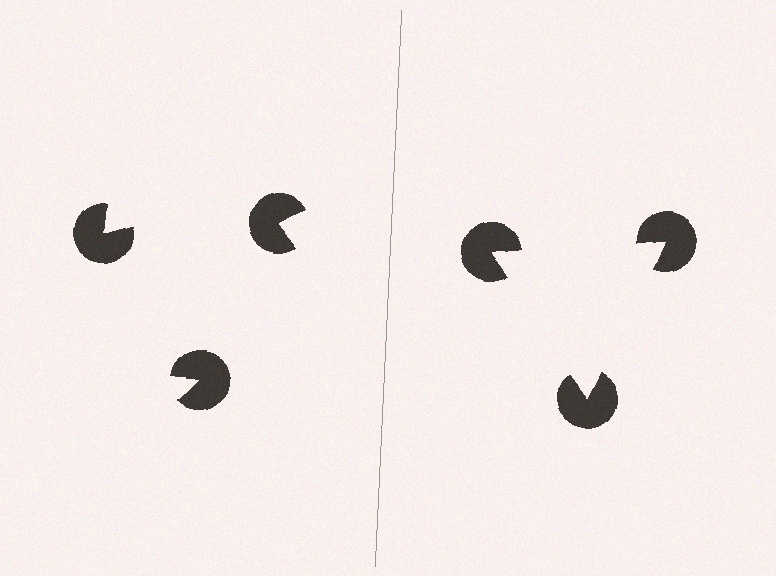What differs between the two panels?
The pac-man discs are positioned identically on both sides; only the wedge orientations differ. On the right they align to a triangle; on the left they are misaligned.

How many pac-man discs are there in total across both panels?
6 — 3 on each side.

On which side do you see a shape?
An illusory triangle appears on the right side. On the left side the wedge cuts are rotated, so no coherent shape forms.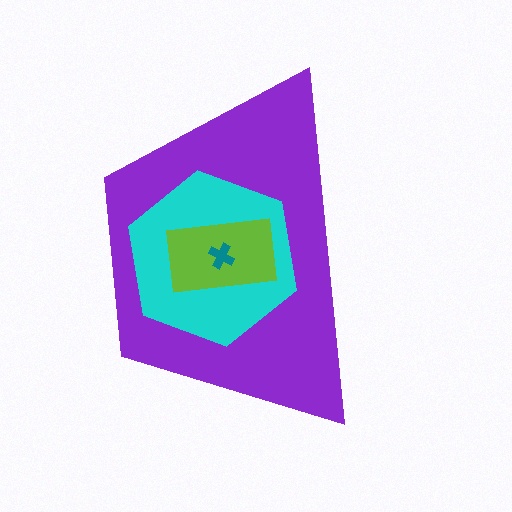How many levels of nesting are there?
4.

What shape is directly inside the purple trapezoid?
The cyan hexagon.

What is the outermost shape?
The purple trapezoid.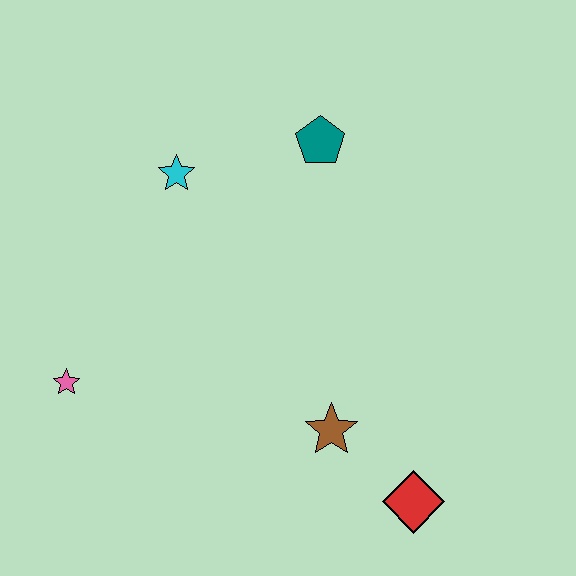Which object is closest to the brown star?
The red diamond is closest to the brown star.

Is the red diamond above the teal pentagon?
No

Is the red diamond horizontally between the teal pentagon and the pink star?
No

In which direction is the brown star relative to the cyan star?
The brown star is below the cyan star.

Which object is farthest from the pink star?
The red diamond is farthest from the pink star.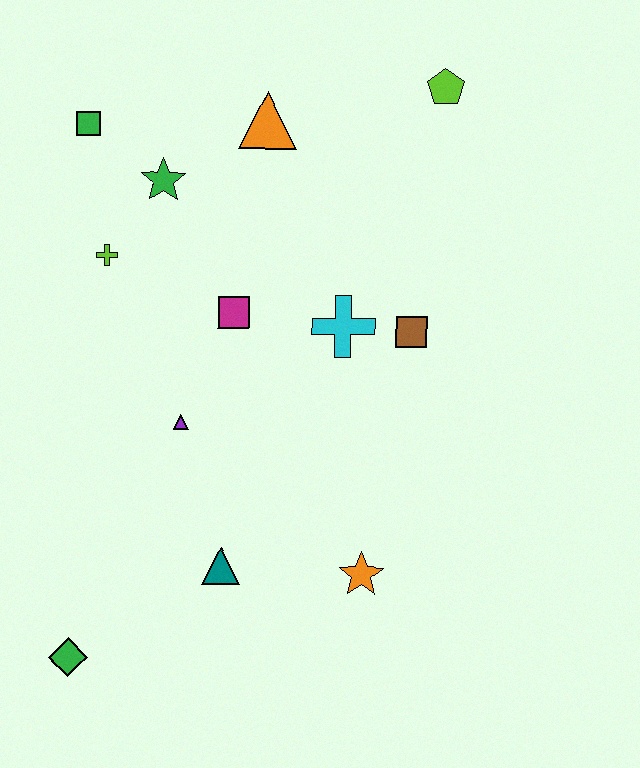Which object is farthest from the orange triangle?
The green diamond is farthest from the orange triangle.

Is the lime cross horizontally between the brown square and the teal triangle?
No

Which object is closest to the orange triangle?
The green star is closest to the orange triangle.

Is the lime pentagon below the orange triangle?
No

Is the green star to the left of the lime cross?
No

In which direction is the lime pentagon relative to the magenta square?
The lime pentagon is above the magenta square.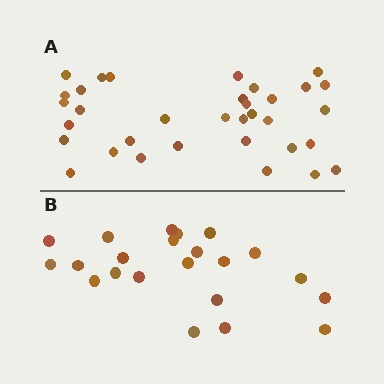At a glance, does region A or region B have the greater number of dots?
Region A (the top region) has more dots.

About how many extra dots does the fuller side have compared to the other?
Region A has roughly 12 or so more dots than region B.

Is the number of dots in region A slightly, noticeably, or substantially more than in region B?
Region A has substantially more. The ratio is roughly 1.5 to 1.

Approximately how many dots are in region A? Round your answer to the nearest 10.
About 30 dots. (The exact count is 34, which rounds to 30.)